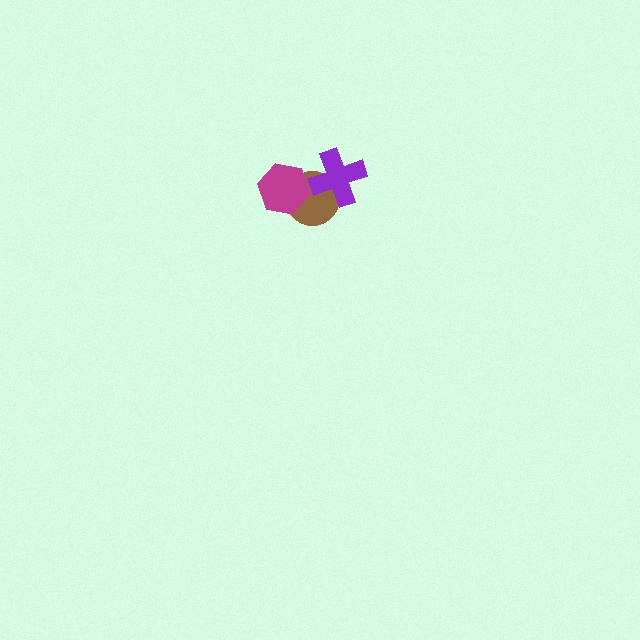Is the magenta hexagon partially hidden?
No, no other shape covers it.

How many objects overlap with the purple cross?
1 object overlaps with the purple cross.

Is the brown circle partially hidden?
Yes, it is partially covered by another shape.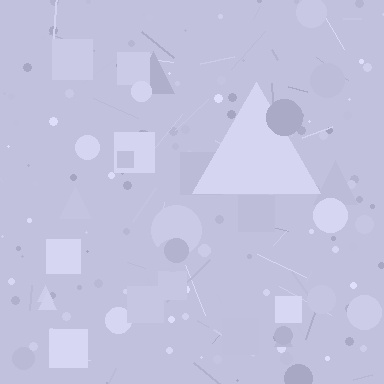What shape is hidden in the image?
A triangle is hidden in the image.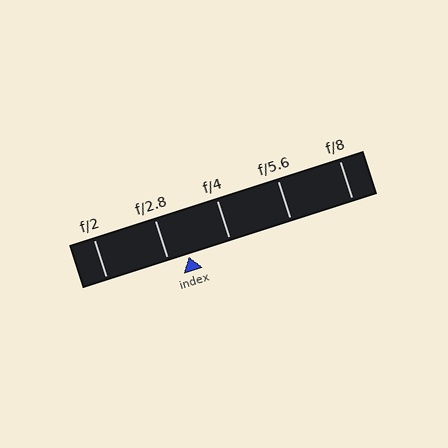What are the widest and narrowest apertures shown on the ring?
The widest aperture shown is f/2 and the narrowest is f/8.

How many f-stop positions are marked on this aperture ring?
There are 5 f-stop positions marked.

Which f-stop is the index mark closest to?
The index mark is closest to f/2.8.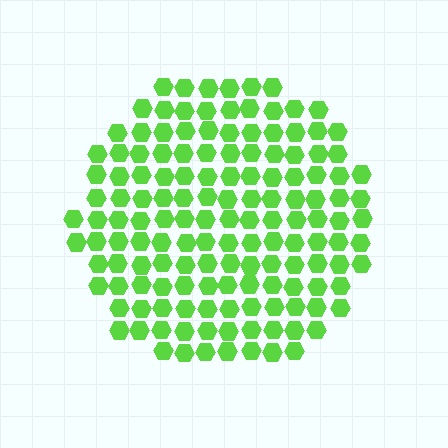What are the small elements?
The small elements are hexagons.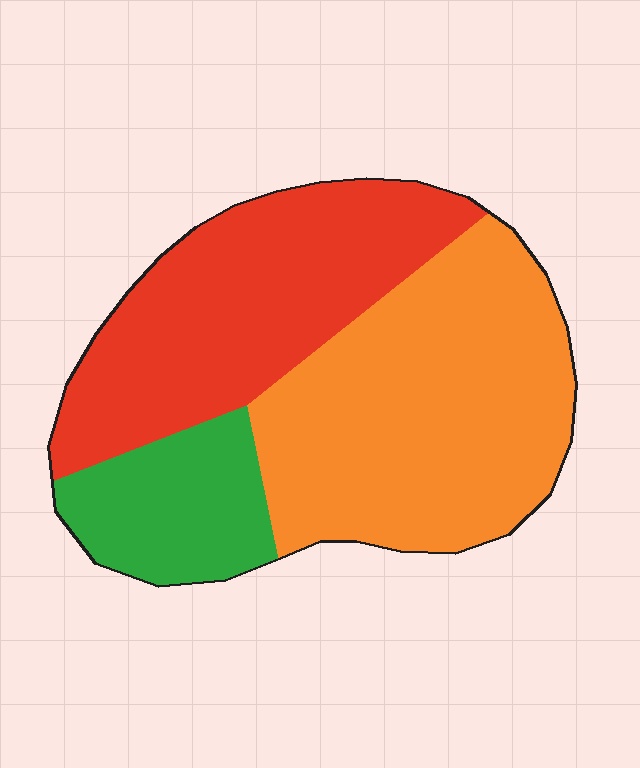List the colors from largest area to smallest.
From largest to smallest: orange, red, green.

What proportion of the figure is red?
Red takes up between a third and a half of the figure.